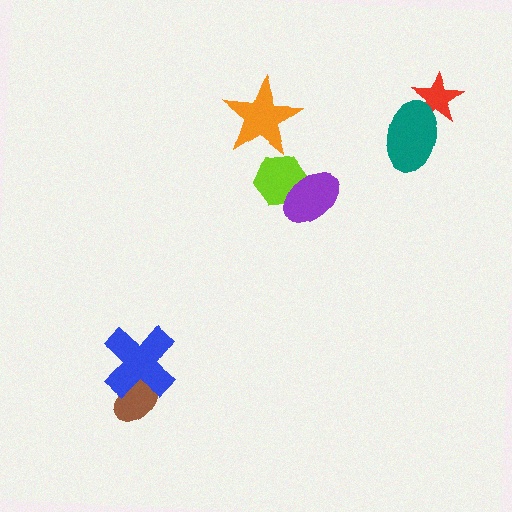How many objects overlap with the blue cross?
1 object overlaps with the blue cross.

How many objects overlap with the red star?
1 object overlaps with the red star.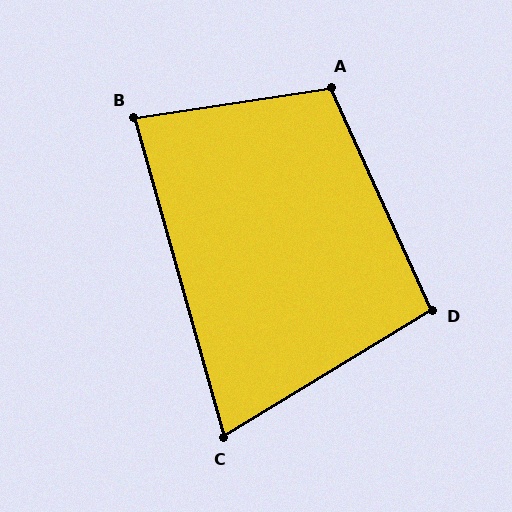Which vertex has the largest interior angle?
A, at approximately 106 degrees.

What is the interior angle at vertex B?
Approximately 83 degrees (acute).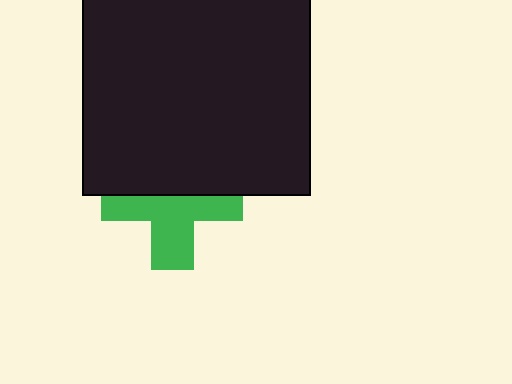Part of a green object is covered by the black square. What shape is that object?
It is a cross.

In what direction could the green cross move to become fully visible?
The green cross could move down. That would shift it out from behind the black square entirely.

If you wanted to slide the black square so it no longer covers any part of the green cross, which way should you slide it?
Slide it up — that is the most direct way to separate the two shapes.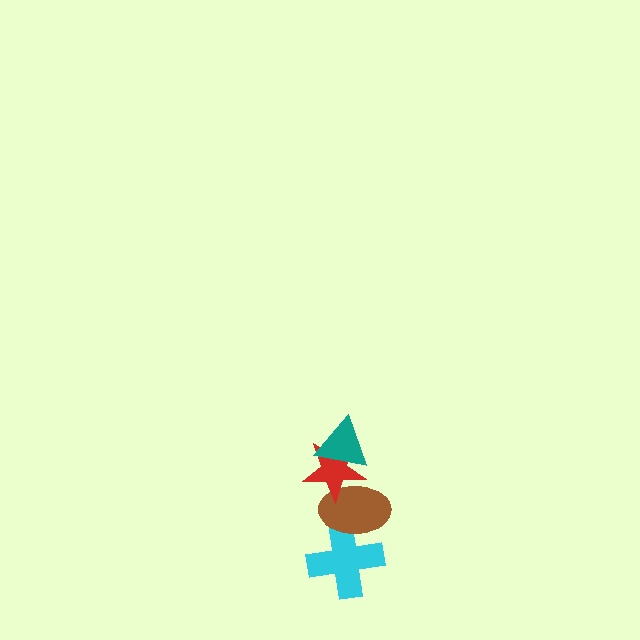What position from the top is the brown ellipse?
The brown ellipse is 3rd from the top.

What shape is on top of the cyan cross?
The brown ellipse is on top of the cyan cross.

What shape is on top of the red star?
The teal triangle is on top of the red star.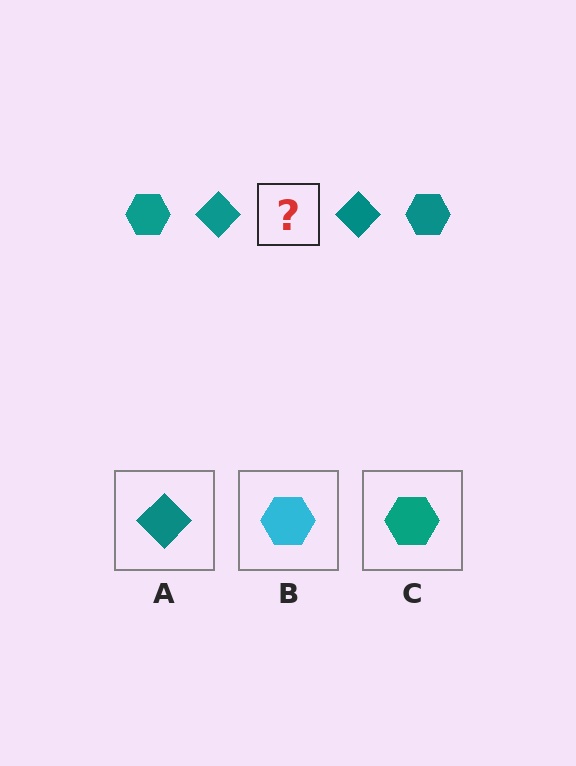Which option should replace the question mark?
Option C.